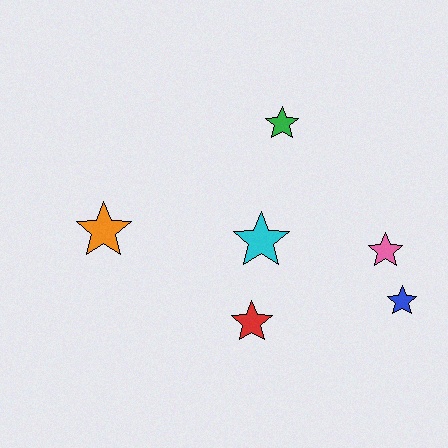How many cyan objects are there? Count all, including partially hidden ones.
There is 1 cyan object.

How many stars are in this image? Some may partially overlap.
There are 6 stars.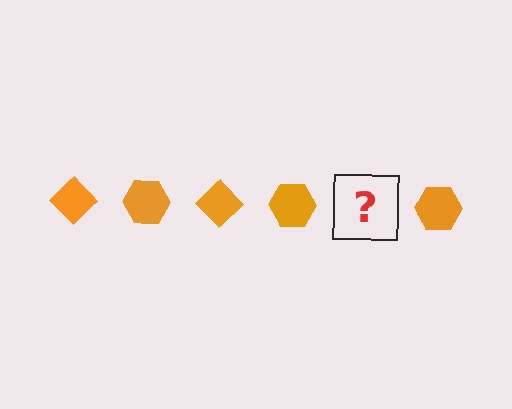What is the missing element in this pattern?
The missing element is an orange diamond.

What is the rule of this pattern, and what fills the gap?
The rule is that the pattern cycles through diamond, hexagon shapes in orange. The gap should be filled with an orange diamond.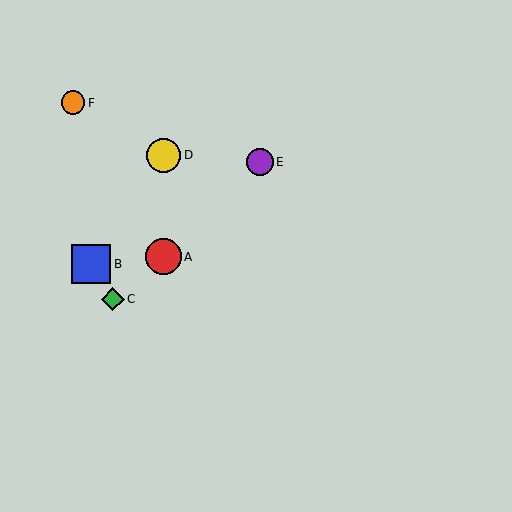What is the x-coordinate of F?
Object F is at x≈73.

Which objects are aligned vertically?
Objects A, D are aligned vertically.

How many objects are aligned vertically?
2 objects (A, D) are aligned vertically.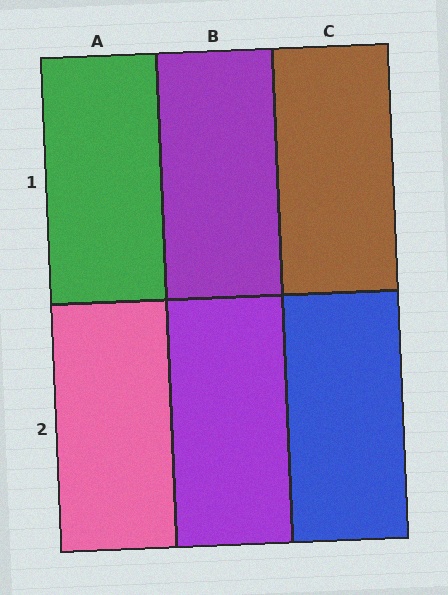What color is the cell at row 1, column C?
Brown.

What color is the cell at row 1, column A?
Green.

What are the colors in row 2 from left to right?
Pink, purple, blue.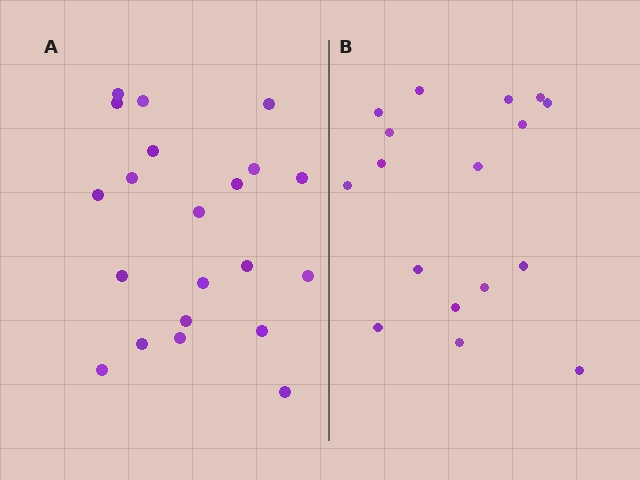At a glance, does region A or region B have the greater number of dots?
Region A (the left region) has more dots.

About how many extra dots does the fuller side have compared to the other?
Region A has about 4 more dots than region B.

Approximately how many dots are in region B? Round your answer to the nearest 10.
About 20 dots. (The exact count is 17, which rounds to 20.)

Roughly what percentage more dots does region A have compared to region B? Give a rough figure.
About 25% more.